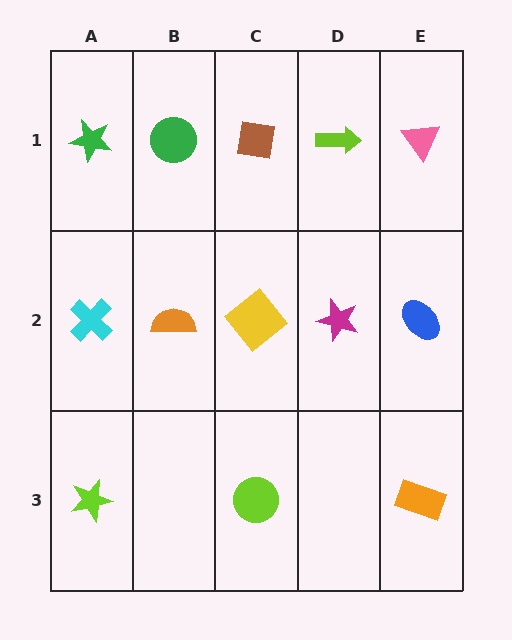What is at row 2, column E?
A blue ellipse.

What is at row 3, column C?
A lime circle.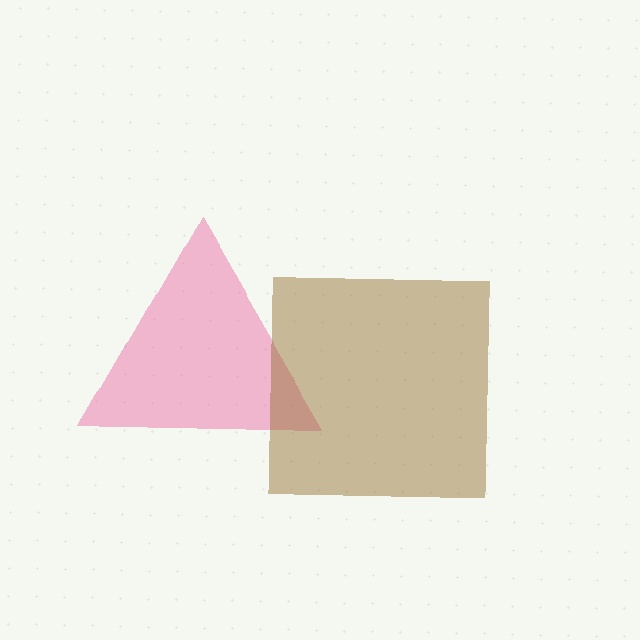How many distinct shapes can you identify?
There are 2 distinct shapes: a pink triangle, a brown square.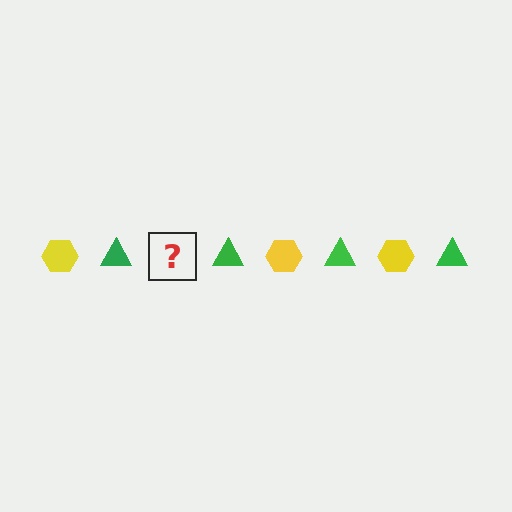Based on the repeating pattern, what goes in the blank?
The blank should be a yellow hexagon.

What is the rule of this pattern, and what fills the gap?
The rule is that the pattern alternates between yellow hexagon and green triangle. The gap should be filled with a yellow hexagon.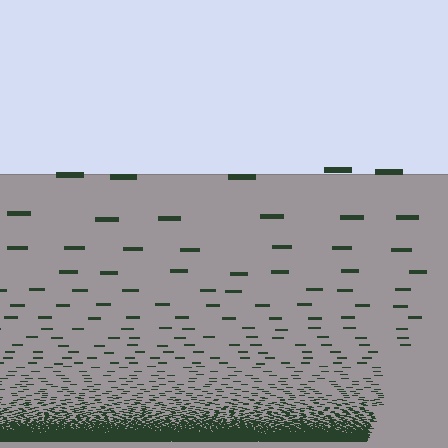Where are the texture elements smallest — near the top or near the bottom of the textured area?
Near the bottom.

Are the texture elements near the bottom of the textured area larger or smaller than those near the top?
Smaller. The gradient is inverted — elements near the bottom are smaller and denser.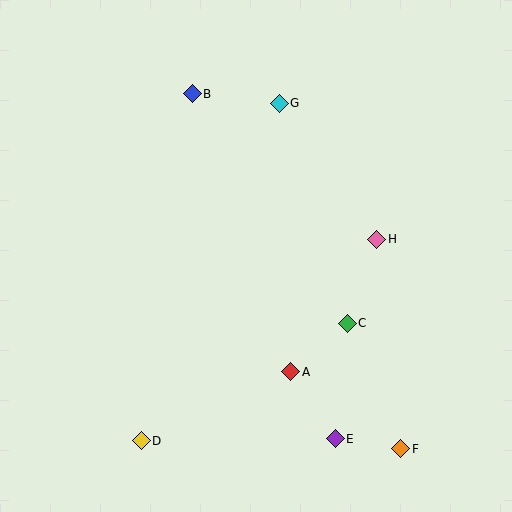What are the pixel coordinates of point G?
Point G is at (279, 103).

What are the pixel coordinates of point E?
Point E is at (335, 439).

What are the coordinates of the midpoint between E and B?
The midpoint between E and B is at (264, 266).